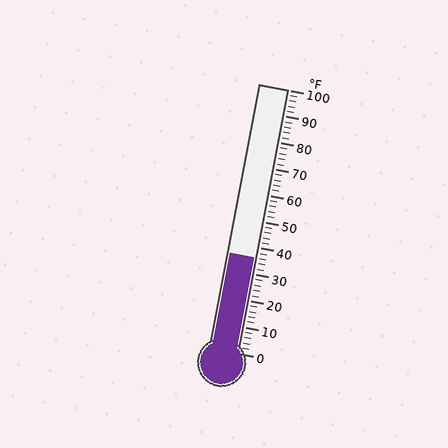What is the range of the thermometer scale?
The thermometer scale ranges from 0°F to 100°F.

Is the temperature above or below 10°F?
The temperature is above 10°F.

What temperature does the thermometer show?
The thermometer shows approximately 36°F.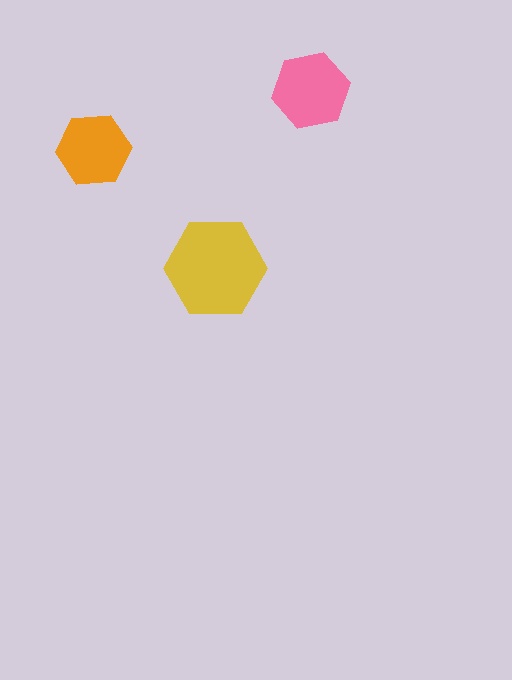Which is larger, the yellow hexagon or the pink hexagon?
The yellow one.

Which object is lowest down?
The yellow hexagon is bottommost.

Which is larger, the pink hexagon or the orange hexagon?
The pink one.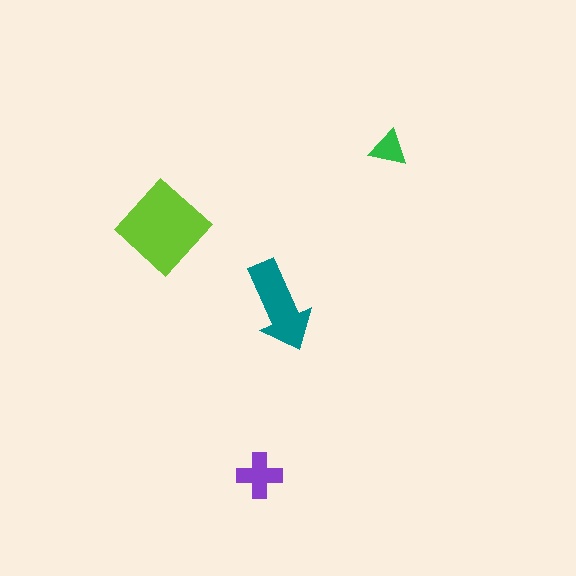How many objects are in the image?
There are 4 objects in the image.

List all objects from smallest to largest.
The green triangle, the purple cross, the teal arrow, the lime diamond.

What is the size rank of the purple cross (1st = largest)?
3rd.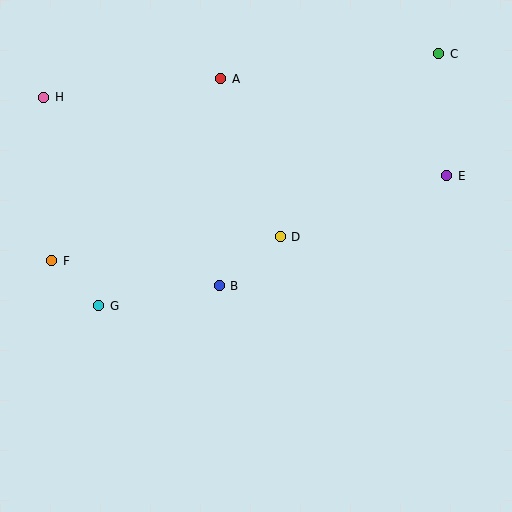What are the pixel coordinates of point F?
Point F is at (52, 261).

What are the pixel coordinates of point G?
Point G is at (99, 306).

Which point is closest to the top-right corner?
Point C is closest to the top-right corner.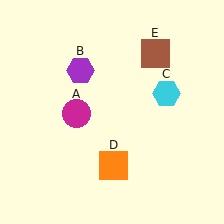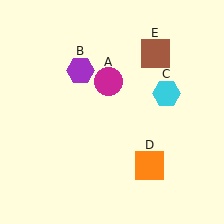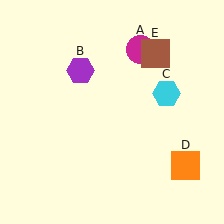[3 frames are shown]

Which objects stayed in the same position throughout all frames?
Purple hexagon (object B) and cyan hexagon (object C) and brown square (object E) remained stationary.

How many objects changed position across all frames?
2 objects changed position: magenta circle (object A), orange square (object D).